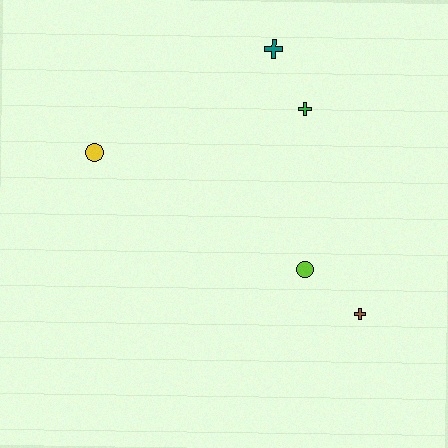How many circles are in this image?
There are 2 circles.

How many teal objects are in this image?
There is 1 teal object.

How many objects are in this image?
There are 5 objects.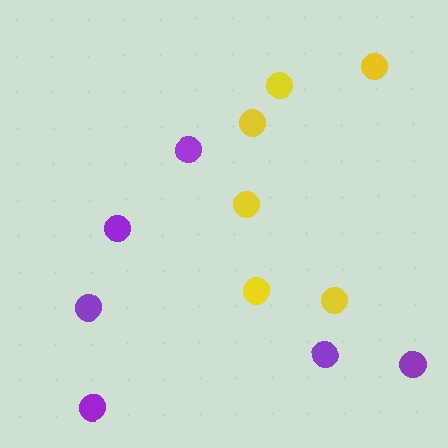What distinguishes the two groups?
There are 2 groups: one group of purple circles (6) and one group of yellow circles (6).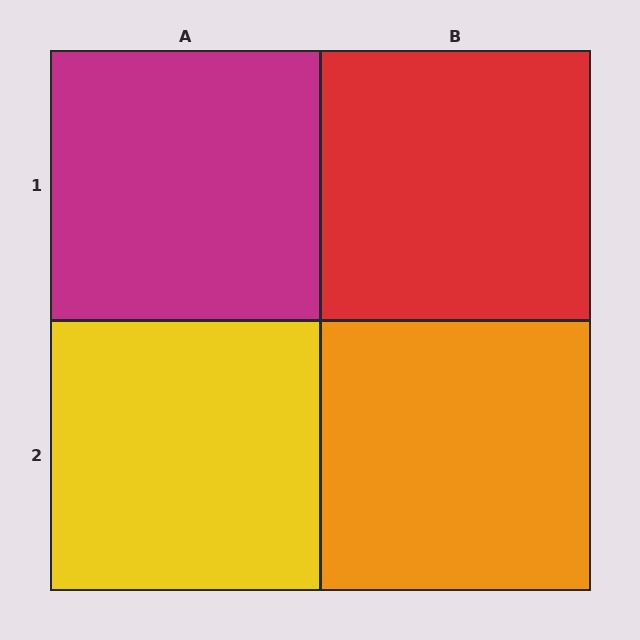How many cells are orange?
1 cell is orange.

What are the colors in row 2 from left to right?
Yellow, orange.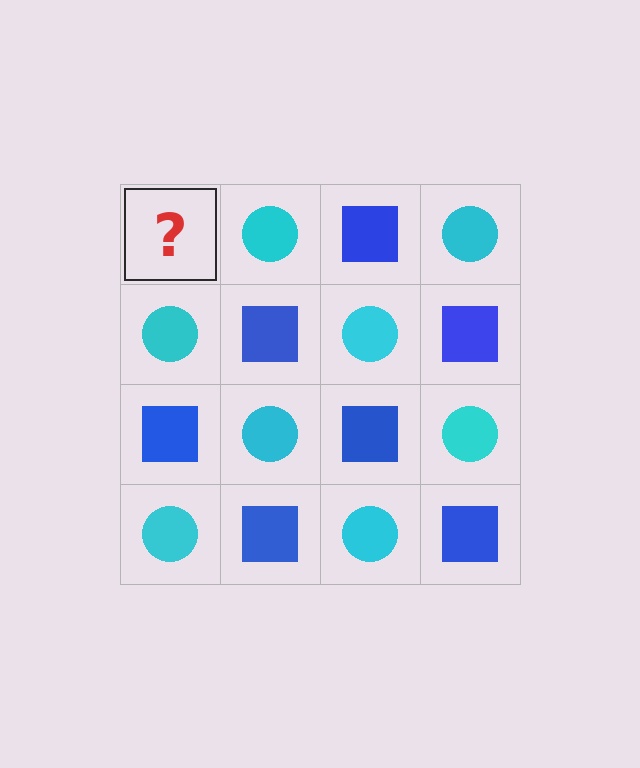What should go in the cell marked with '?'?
The missing cell should contain a blue square.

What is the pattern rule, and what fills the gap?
The rule is that it alternates blue square and cyan circle in a checkerboard pattern. The gap should be filled with a blue square.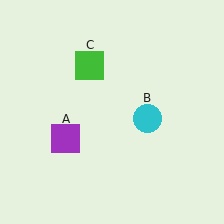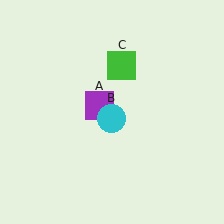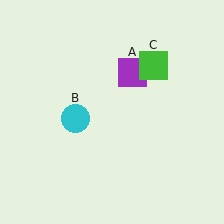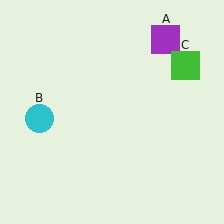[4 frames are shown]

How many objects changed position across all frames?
3 objects changed position: purple square (object A), cyan circle (object B), green square (object C).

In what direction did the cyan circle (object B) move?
The cyan circle (object B) moved left.